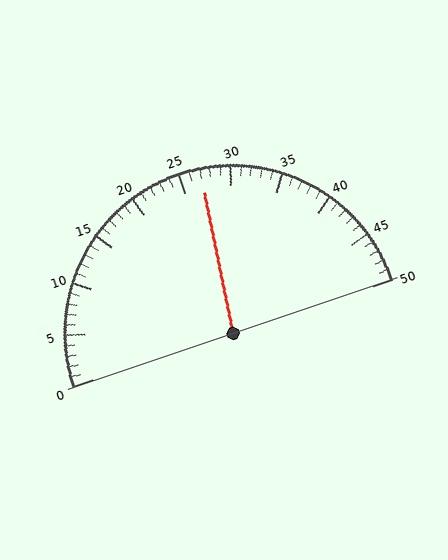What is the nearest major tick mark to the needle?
The nearest major tick mark is 25.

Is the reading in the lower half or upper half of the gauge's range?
The reading is in the upper half of the range (0 to 50).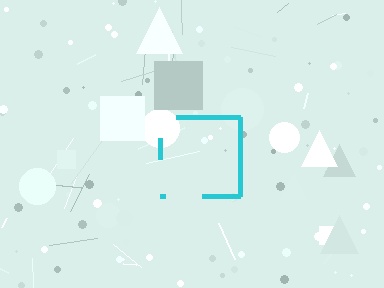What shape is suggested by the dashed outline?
The dashed outline suggests a square.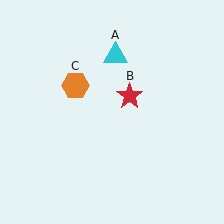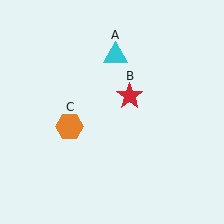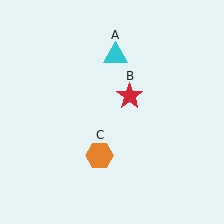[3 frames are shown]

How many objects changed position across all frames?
1 object changed position: orange hexagon (object C).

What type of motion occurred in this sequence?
The orange hexagon (object C) rotated counterclockwise around the center of the scene.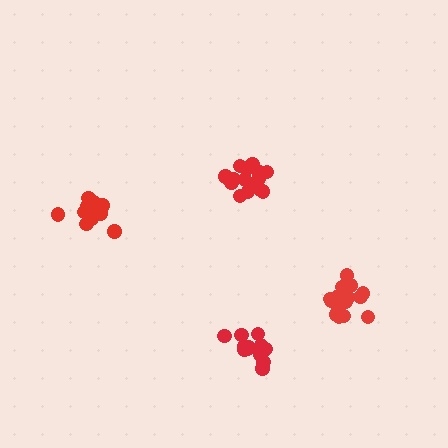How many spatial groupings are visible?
There are 4 spatial groupings.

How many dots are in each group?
Group 1: 18 dots, Group 2: 16 dots, Group 3: 13 dots, Group 4: 14 dots (61 total).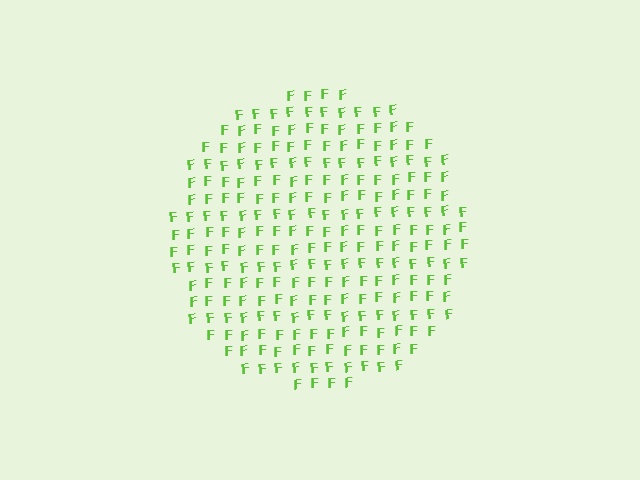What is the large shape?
The large shape is a circle.